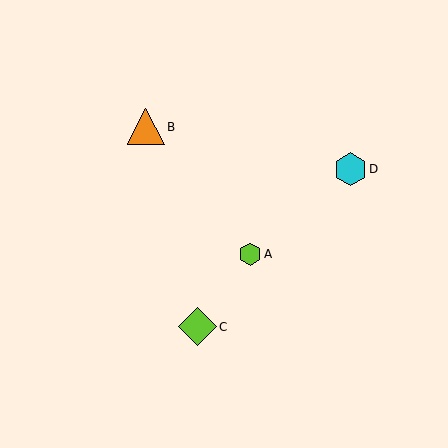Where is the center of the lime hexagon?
The center of the lime hexagon is at (250, 254).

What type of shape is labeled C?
Shape C is a lime diamond.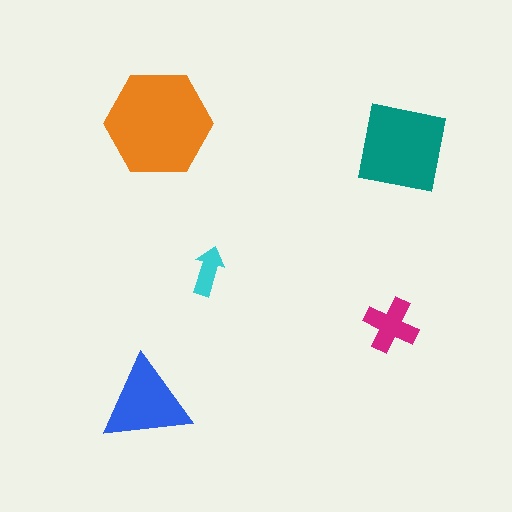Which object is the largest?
The orange hexagon.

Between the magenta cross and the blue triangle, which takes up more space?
The blue triangle.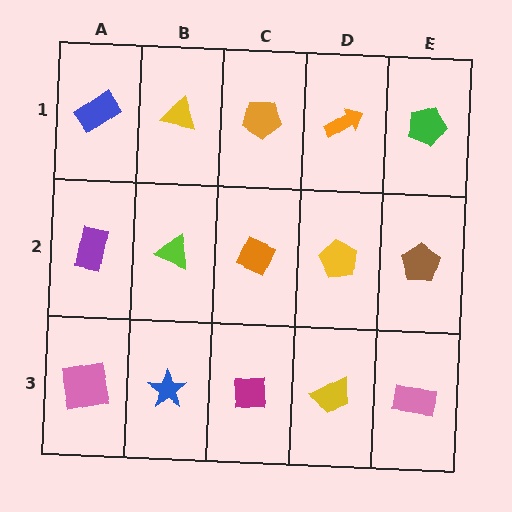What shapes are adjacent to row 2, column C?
An orange pentagon (row 1, column C), a magenta square (row 3, column C), a lime triangle (row 2, column B), a yellow pentagon (row 2, column D).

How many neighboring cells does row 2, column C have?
4.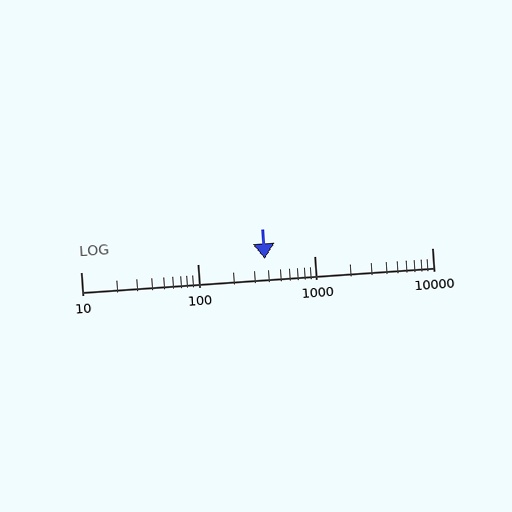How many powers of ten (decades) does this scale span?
The scale spans 3 decades, from 10 to 10000.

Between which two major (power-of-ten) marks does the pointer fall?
The pointer is between 100 and 1000.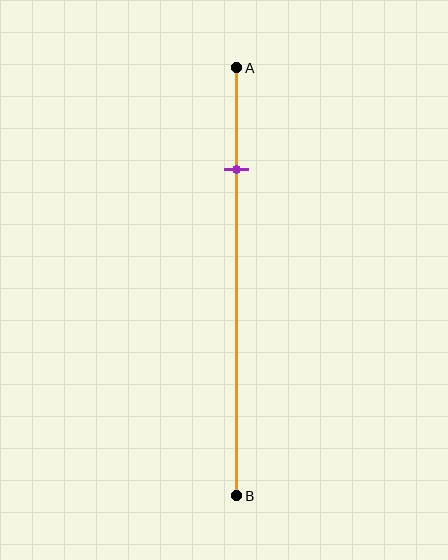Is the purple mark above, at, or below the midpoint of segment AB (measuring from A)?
The purple mark is above the midpoint of segment AB.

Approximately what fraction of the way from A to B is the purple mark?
The purple mark is approximately 25% of the way from A to B.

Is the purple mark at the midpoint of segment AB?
No, the mark is at about 25% from A, not at the 50% midpoint.